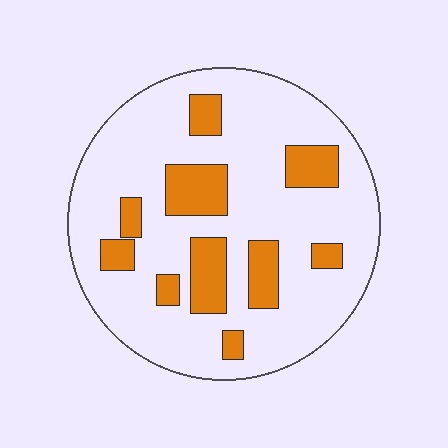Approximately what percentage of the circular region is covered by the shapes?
Approximately 20%.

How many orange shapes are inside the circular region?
10.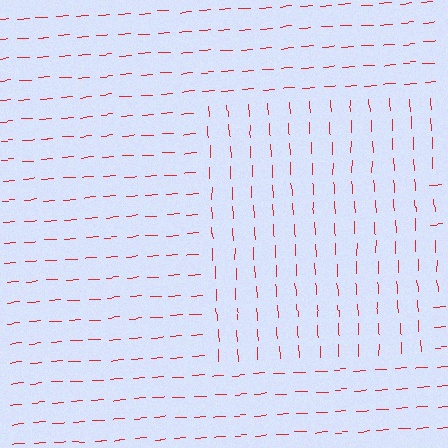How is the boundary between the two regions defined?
The boundary is defined purely by a change in line orientation (approximately 88 degrees difference). All lines are the same color and thickness.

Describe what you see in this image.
The image is filled with small red line segments. A rectangle region in the image has lines oriented differently from the surrounding lines, creating a visible texture boundary.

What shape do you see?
I see a rectangle.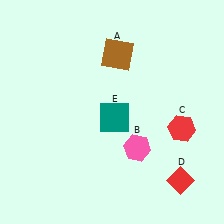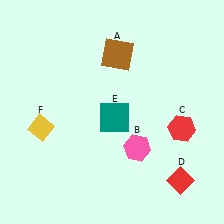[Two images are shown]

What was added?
A yellow diamond (F) was added in Image 2.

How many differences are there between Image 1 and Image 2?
There is 1 difference between the two images.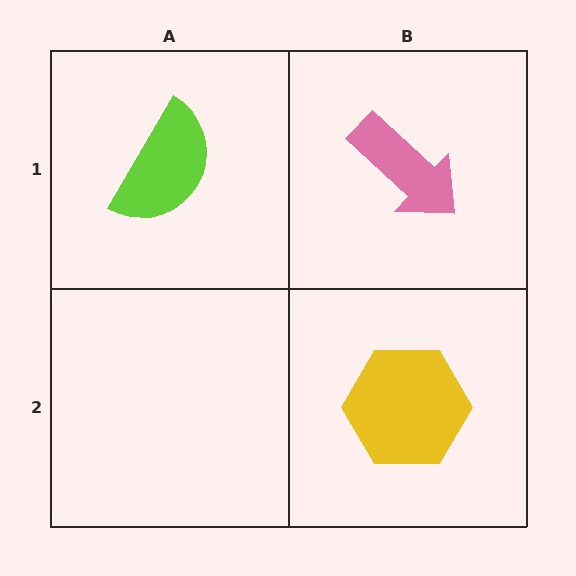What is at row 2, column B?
A yellow hexagon.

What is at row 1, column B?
A pink arrow.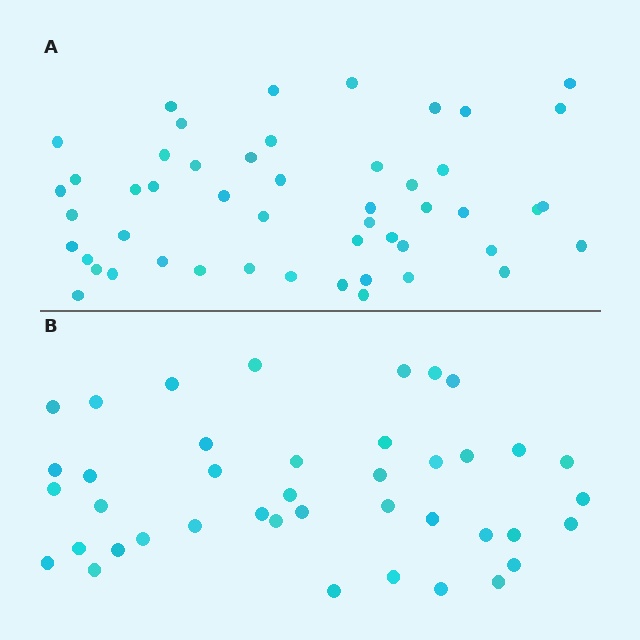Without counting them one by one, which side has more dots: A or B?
Region A (the top region) has more dots.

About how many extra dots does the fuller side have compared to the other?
Region A has roughly 8 or so more dots than region B.